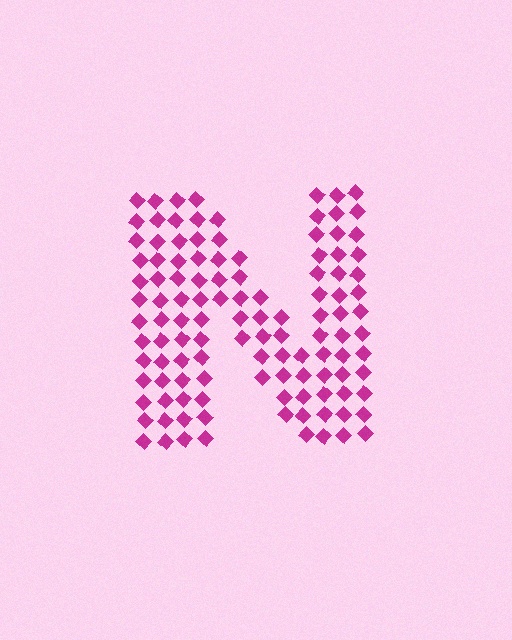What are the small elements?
The small elements are diamonds.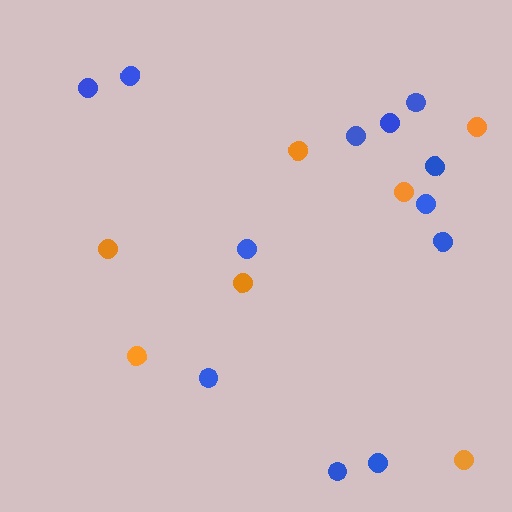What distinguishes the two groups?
There are 2 groups: one group of blue circles (12) and one group of orange circles (7).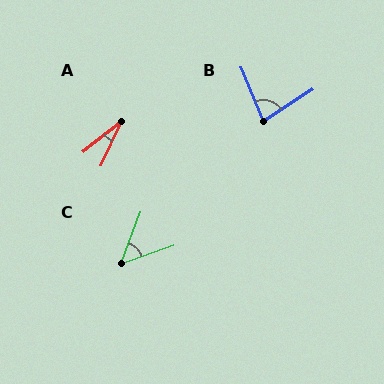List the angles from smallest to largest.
A (27°), C (50°), B (79°).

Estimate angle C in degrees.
Approximately 50 degrees.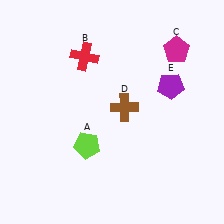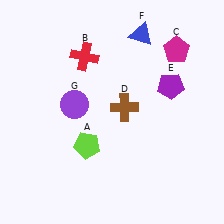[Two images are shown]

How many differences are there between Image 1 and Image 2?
There are 2 differences between the two images.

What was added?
A blue triangle (F), a purple circle (G) were added in Image 2.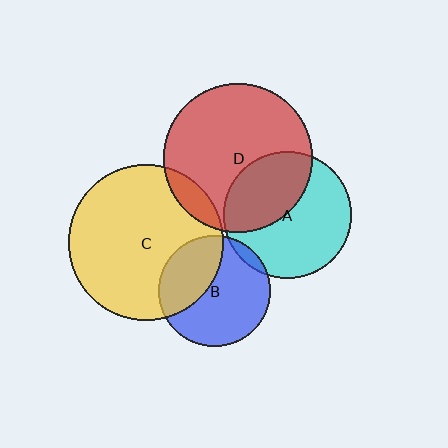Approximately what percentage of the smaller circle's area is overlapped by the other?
Approximately 5%.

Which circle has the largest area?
Circle C (yellow).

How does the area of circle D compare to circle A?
Approximately 1.4 times.